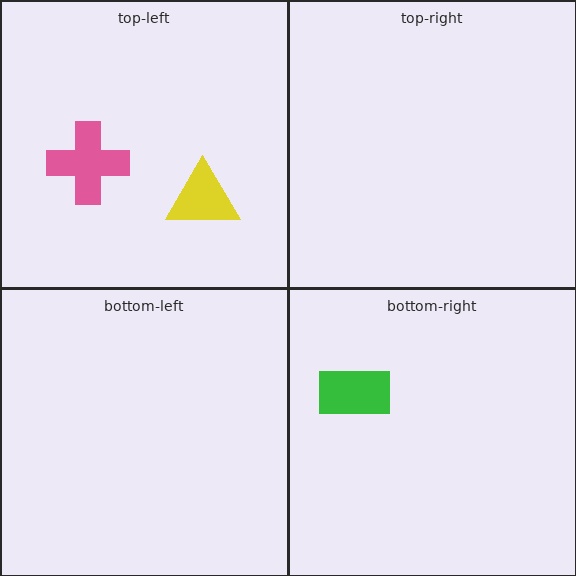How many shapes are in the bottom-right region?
1.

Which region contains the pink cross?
The top-left region.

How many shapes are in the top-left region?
2.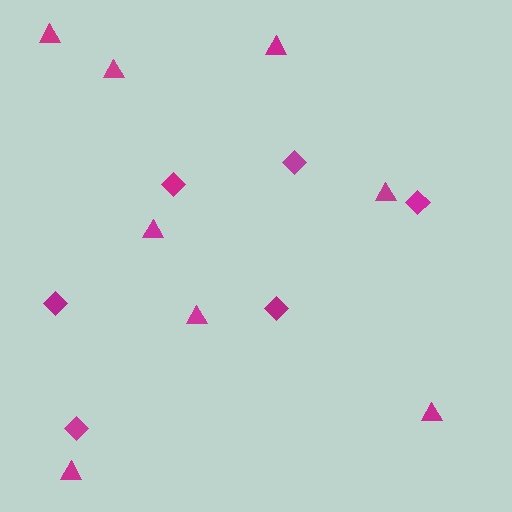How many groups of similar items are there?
There are 2 groups: one group of diamonds (6) and one group of triangles (8).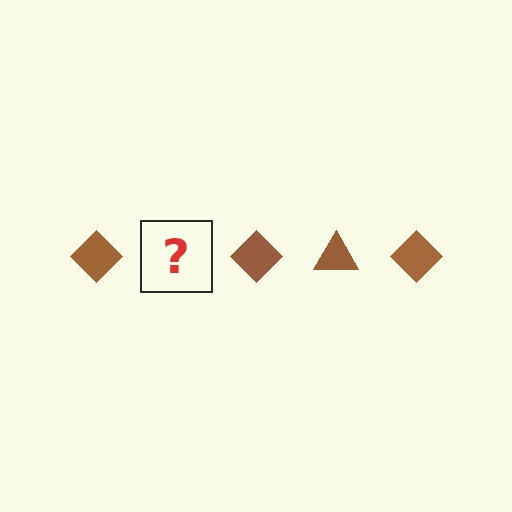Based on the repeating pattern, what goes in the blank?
The blank should be a brown triangle.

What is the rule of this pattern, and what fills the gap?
The rule is that the pattern cycles through diamond, triangle shapes in brown. The gap should be filled with a brown triangle.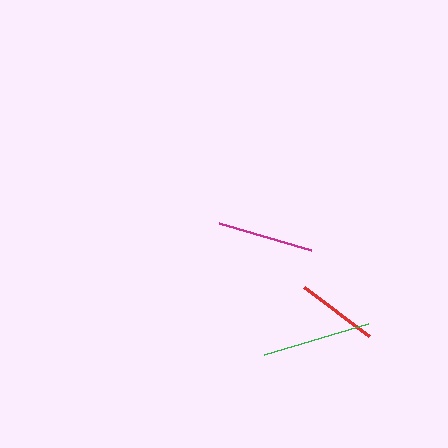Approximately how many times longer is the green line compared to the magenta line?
The green line is approximately 1.1 times the length of the magenta line.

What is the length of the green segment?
The green segment is approximately 109 pixels long.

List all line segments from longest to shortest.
From longest to shortest: green, magenta, red.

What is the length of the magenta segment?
The magenta segment is approximately 95 pixels long.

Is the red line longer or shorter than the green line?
The green line is longer than the red line.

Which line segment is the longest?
The green line is the longest at approximately 109 pixels.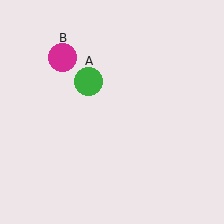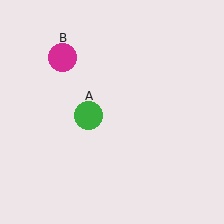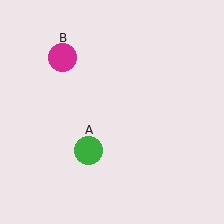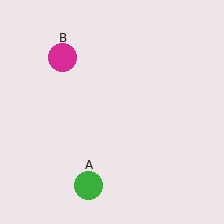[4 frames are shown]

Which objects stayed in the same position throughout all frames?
Magenta circle (object B) remained stationary.